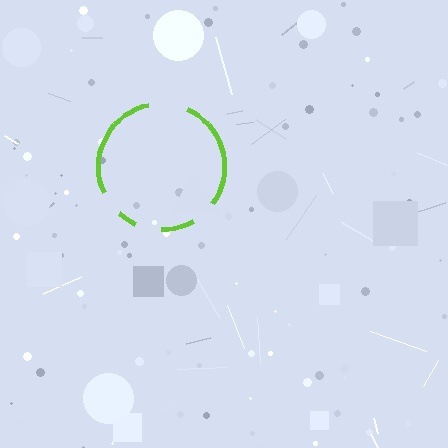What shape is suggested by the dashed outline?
The dashed outline suggests a circle.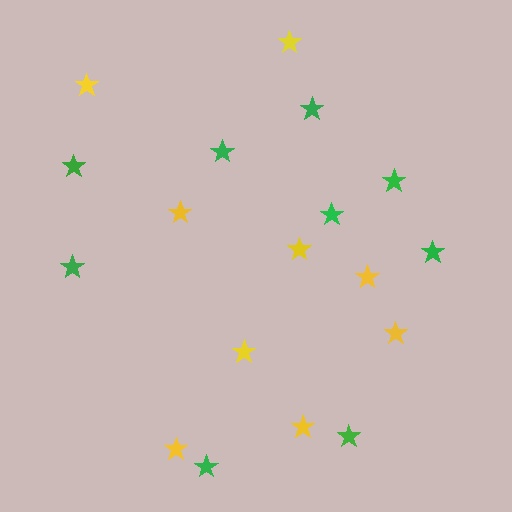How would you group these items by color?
There are 2 groups: one group of green stars (9) and one group of yellow stars (9).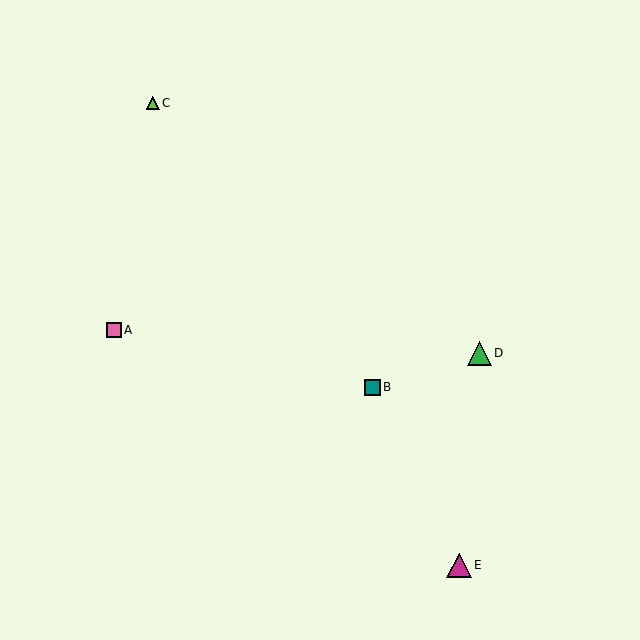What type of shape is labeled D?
Shape D is a green triangle.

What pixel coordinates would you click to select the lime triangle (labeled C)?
Click at (153, 103) to select the lime triangle C.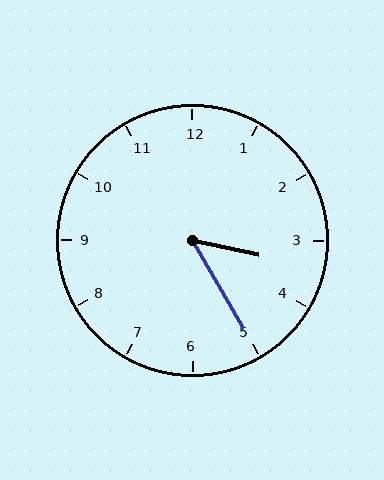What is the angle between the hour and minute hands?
Approximately 48 degrees.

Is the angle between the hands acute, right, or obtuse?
It is acute.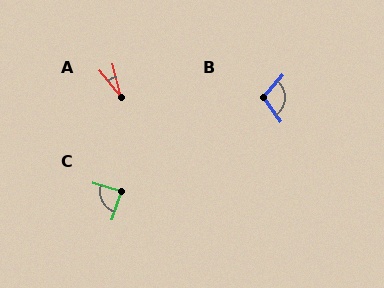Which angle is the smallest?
A, at approximately 25 degrees.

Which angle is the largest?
B, at approximately 103 degrees.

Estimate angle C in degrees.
Approximately 87 degrees.